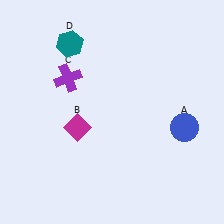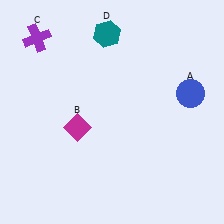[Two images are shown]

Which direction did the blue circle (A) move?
The blue circle (A) moved up.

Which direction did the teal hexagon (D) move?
The teal hexagon (D) moved right.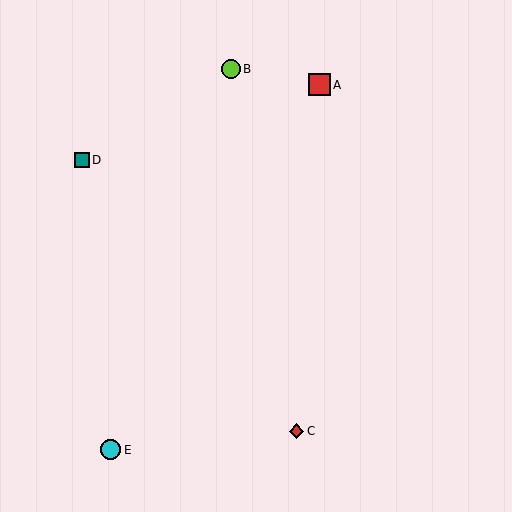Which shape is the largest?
The red square (labeled A) is the largest.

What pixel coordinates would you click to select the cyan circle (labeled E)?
Click at (111, 450) to select the cyan circle E.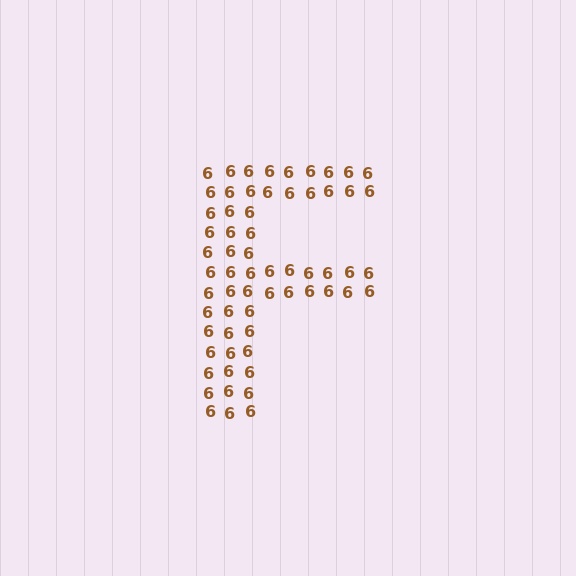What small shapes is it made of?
It is made of small digit 6's.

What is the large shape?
The large shape is the letter F.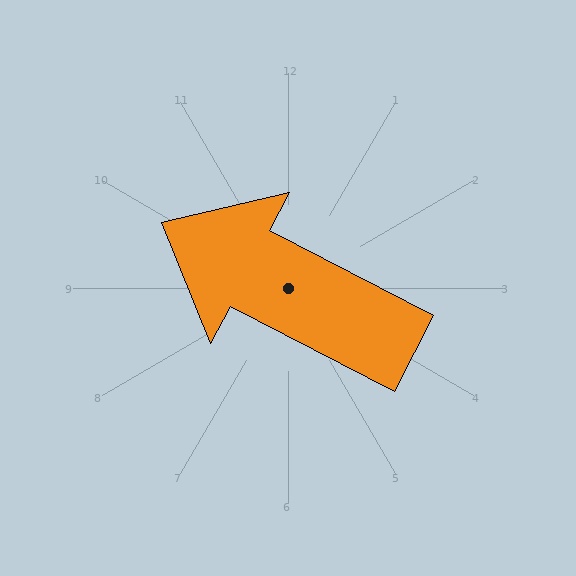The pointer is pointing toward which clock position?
Roughly 10 o'clock.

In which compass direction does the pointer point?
Northwest.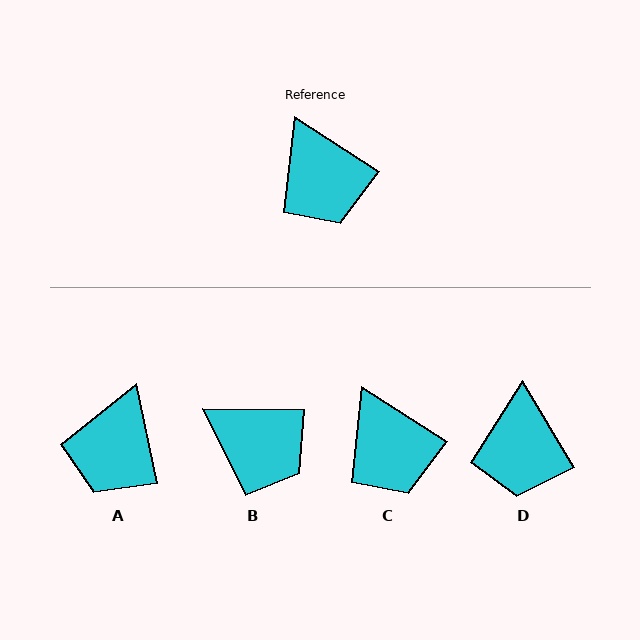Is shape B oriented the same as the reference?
No, it is off by about 32 degrees.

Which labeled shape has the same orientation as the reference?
C.